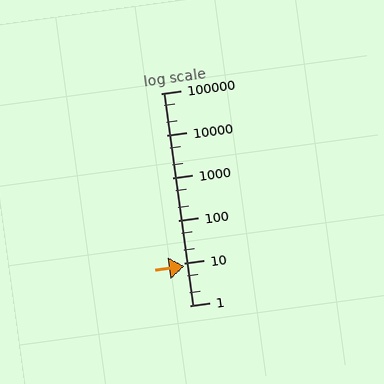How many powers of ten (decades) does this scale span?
The scale spans 5 decades, from 1 to 100000.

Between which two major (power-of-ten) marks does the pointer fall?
The pointer is between 1 and 10.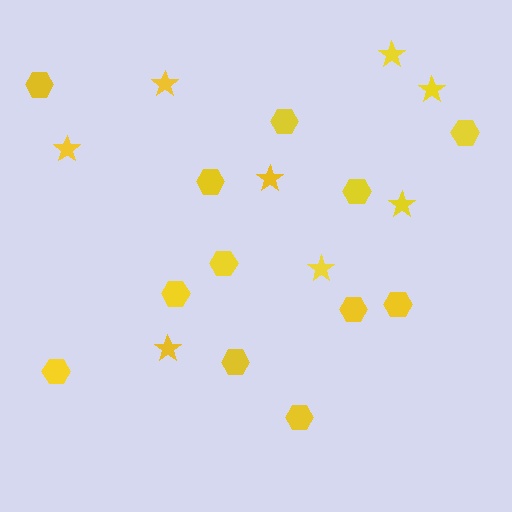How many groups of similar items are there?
There are 2 groups: one group of stars (8) and one group of hexagons (12).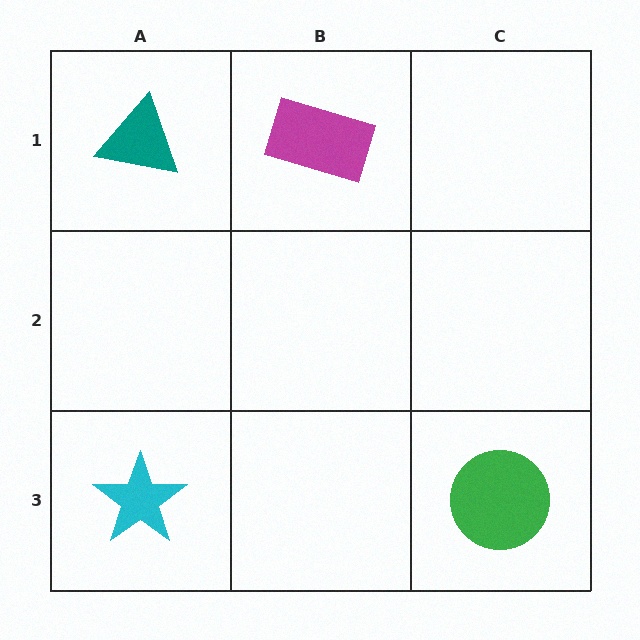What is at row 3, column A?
A cyan star.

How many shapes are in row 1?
2 shapes.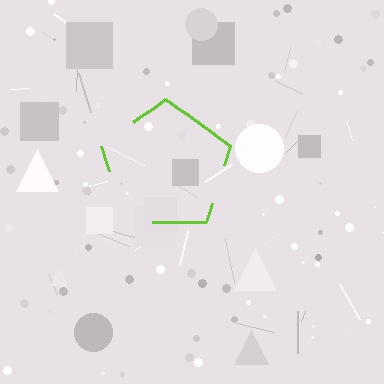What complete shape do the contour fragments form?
The contour fragments form a pentagon.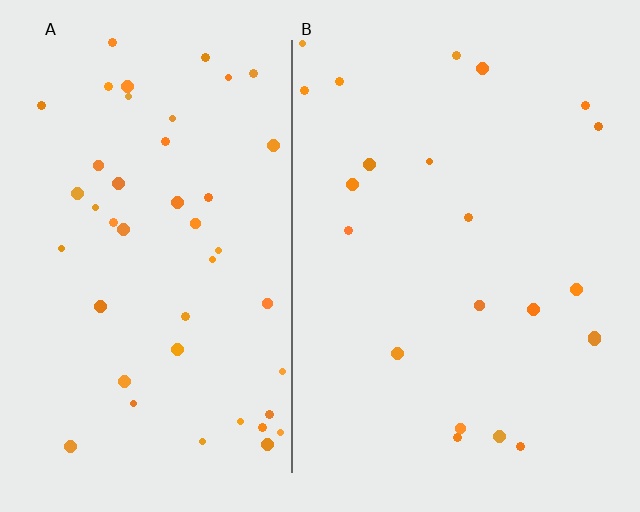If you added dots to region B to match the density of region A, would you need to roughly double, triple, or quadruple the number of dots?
Approximately double.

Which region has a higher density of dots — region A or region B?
A (the left).